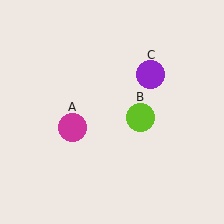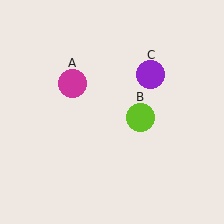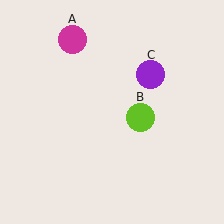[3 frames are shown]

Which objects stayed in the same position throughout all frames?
Lime circle (object B) and purple circle (object C) remained stationary.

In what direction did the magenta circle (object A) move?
The magenta circle (object A) moved up.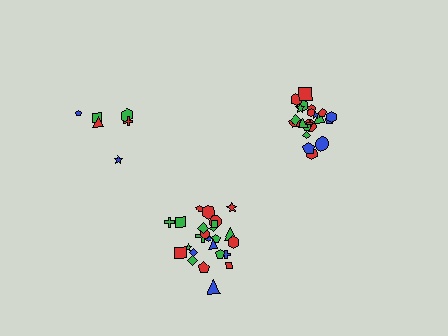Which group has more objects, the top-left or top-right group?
The top-right group.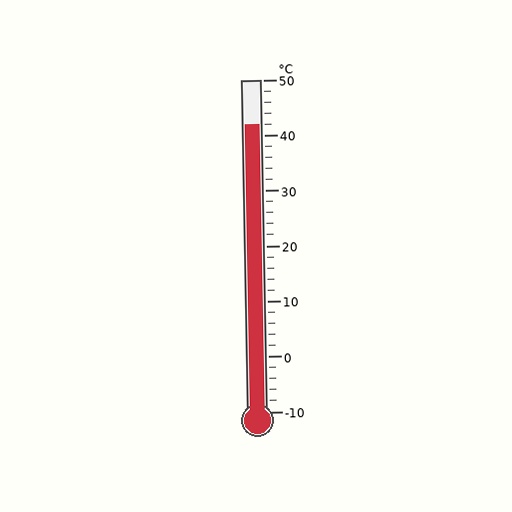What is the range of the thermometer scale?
The thermometer scale ranges from -10°C to 50°C.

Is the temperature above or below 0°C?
The temperature is above 0°C.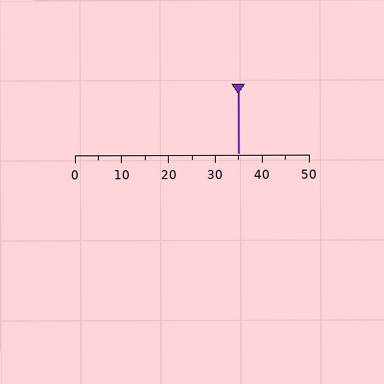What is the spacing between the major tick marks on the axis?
The major ticks are spaced 10 apart.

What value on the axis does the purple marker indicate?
The marker indicates approximately 35.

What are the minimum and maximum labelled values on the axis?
The axis runs from 0 to 50.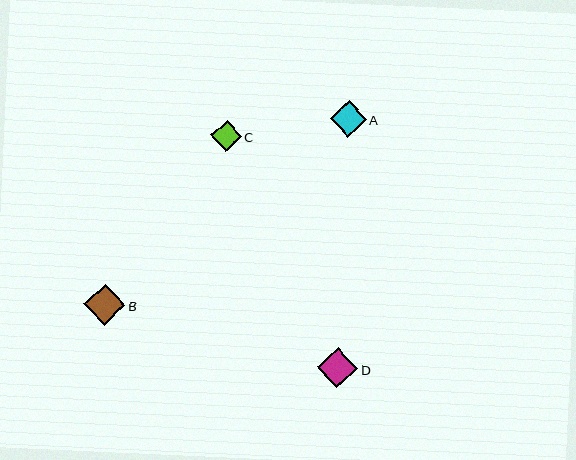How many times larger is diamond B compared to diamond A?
Diamond B is approximately 1.1 times the size of diamond A.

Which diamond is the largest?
Diamond B is the largest with a size of approximately 41 pixels.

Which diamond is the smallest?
Diamond C is the smallest with a size of approximately 31 pixels.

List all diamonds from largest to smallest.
From largest to smallest: B, D, A, C.